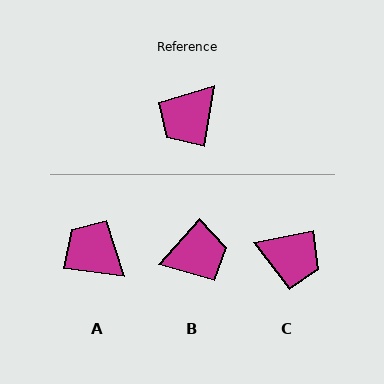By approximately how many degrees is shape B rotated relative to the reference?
Approximately 147 degrees counter-clockwise.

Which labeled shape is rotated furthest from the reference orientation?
B, about 147 degrees away.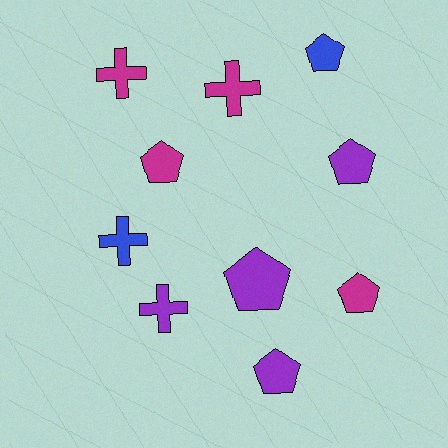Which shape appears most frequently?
Pentagon, with 6 objects.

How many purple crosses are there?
There is 1 purple cross.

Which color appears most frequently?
Purple, with 4 objects.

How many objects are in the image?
There are 10 objects.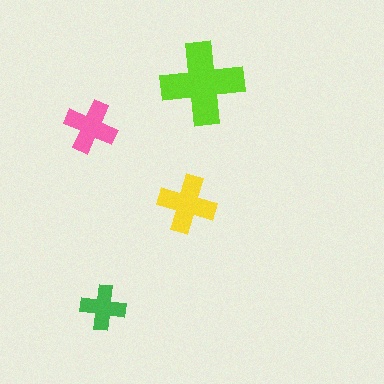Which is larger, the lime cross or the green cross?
The lime one.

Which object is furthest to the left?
The pink cross is leftmost.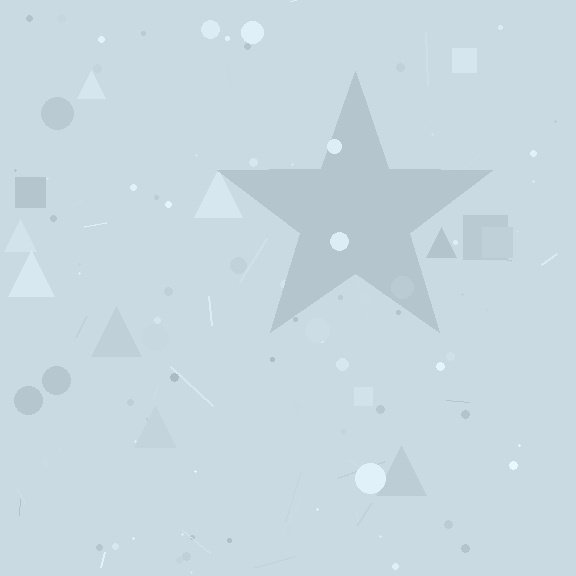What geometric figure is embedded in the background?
A star is embedded in the background.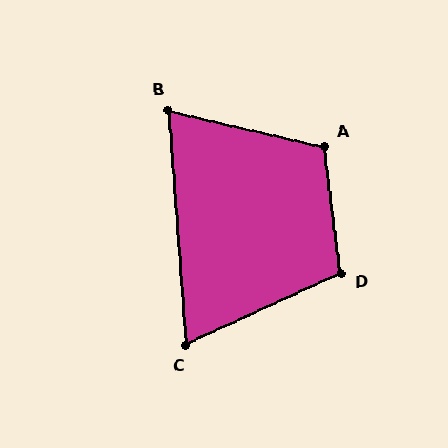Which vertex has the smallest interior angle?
C, at approximately 70 degrees.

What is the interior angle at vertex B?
Approximately 73 degrees (acute).